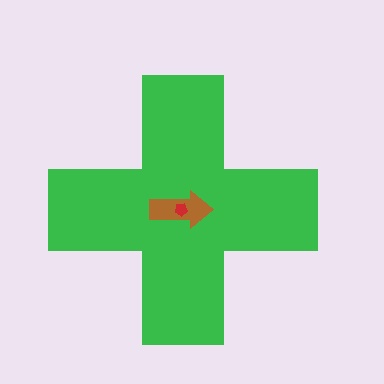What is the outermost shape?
The green cross.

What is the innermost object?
The red pentagon.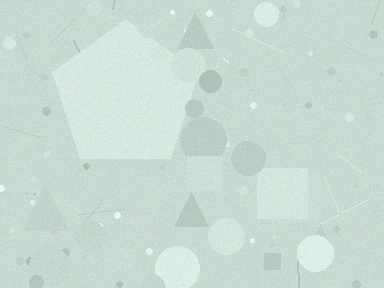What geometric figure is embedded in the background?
A pentagon is embedded in the background.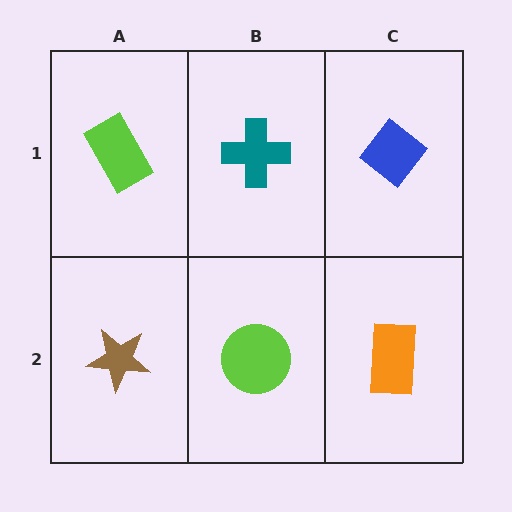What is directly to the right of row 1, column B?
A blue diamond.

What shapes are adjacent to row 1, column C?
An orange rectangle (row 2, column C), a teal cross (row 1, column B).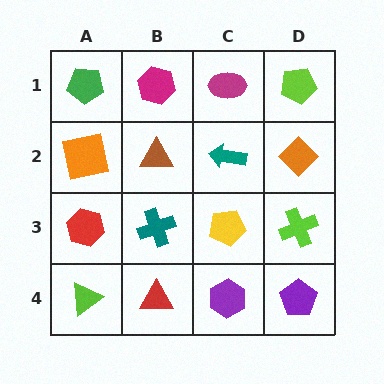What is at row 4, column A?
A lime triangle.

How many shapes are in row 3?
4 shapes.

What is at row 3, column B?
A teal cross.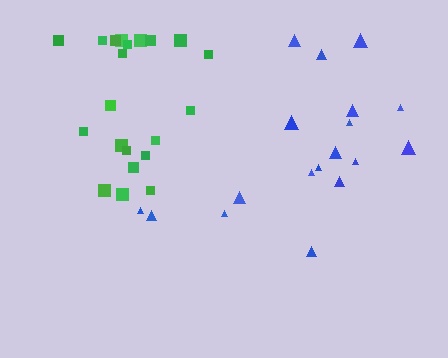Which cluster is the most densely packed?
Green.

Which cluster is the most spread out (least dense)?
Blue.